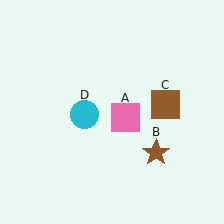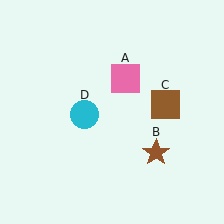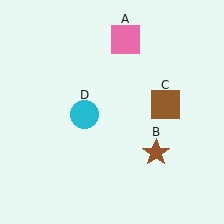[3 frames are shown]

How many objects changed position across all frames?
1 object changed position: pink square (object A).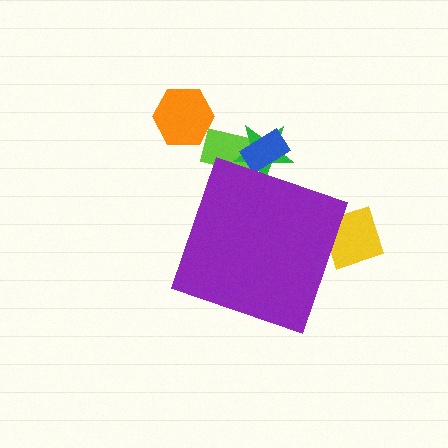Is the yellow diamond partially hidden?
Yes, the yellow diamond is partially hidden behind the purple diamond.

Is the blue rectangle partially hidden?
Yes, the blue rectangle is partially hidden behind the purple diamond.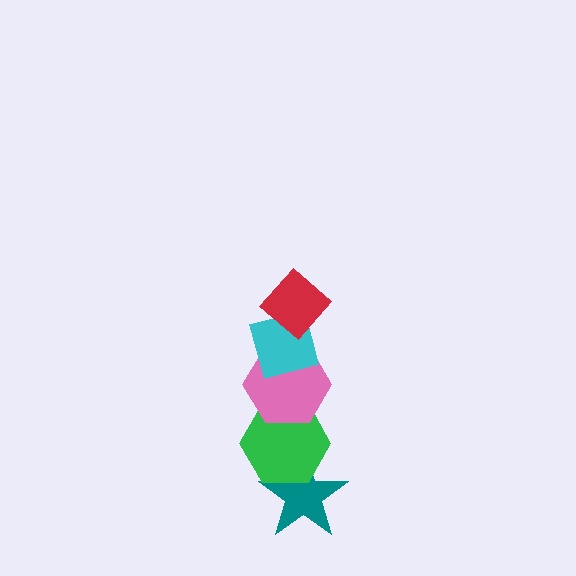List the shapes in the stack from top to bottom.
From top to bottom: the red diamond, the cyan square, the pink hexagon, the green hexagon, the teal star.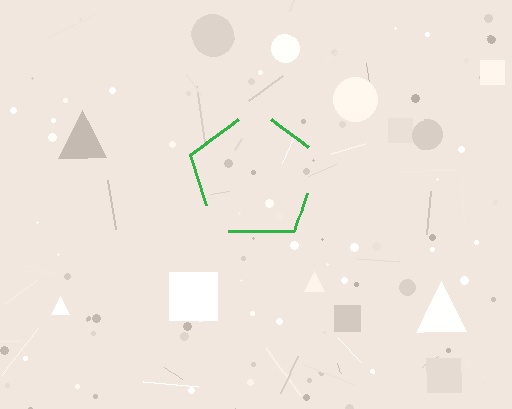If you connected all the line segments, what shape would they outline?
They would outline a pentagon.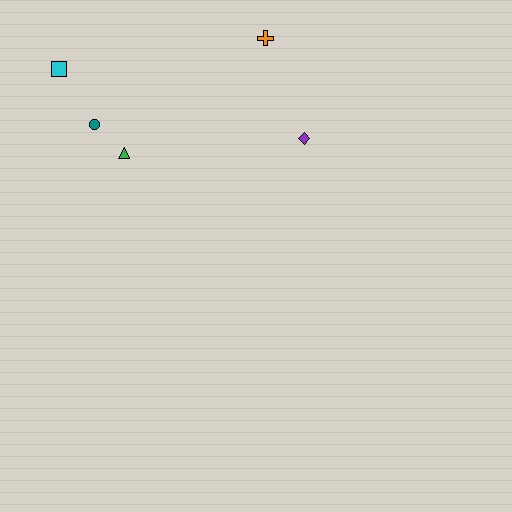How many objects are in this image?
There are 5 objects.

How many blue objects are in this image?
There are no blue objects.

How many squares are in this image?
There is 1 square.